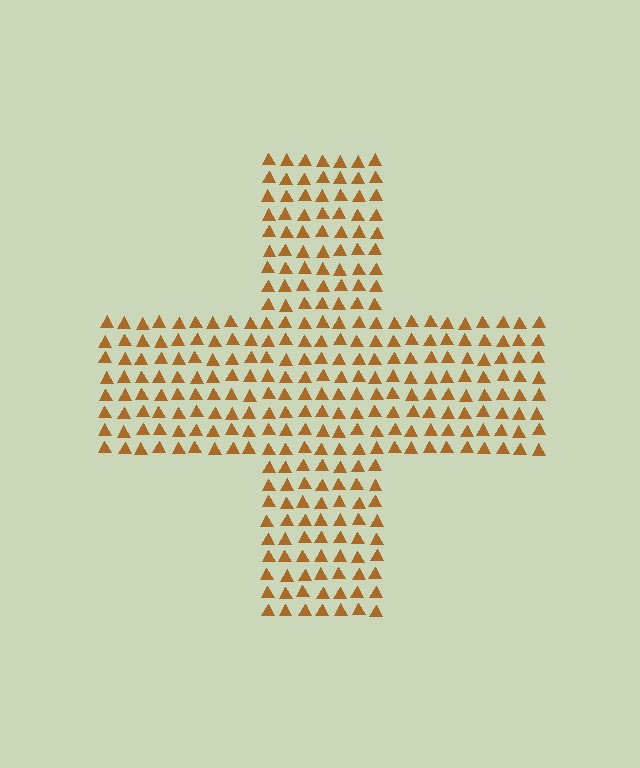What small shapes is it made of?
It is made of small triangles.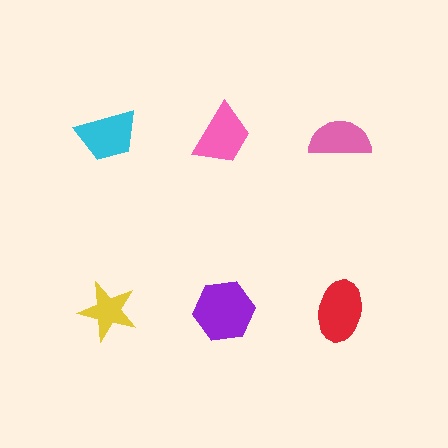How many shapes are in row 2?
3 shapes.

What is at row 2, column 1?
A yellow star.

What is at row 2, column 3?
A red ellipse.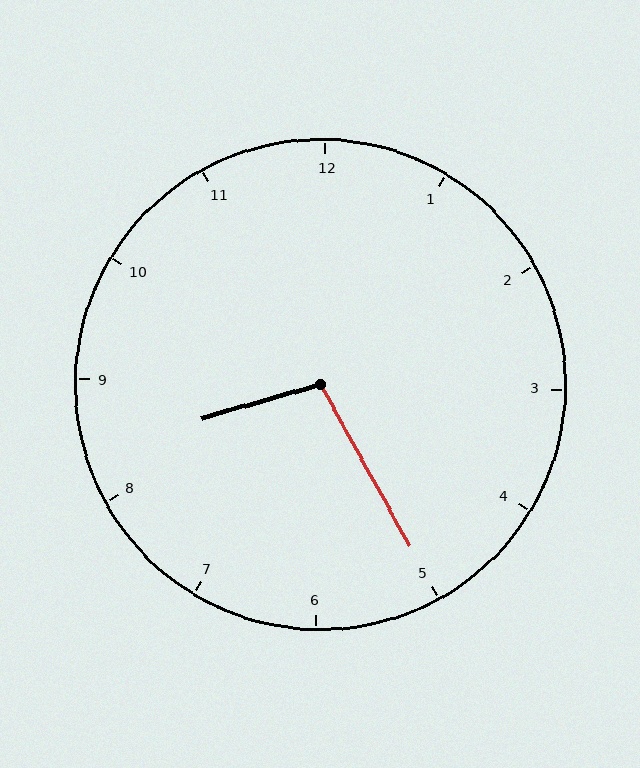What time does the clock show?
8:25.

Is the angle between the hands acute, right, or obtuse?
It is obtuse.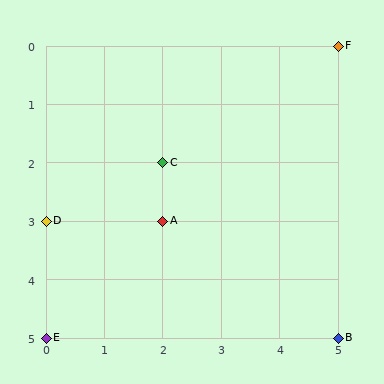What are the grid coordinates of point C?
Point C is at grid coordinates (2, 2).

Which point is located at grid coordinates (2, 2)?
Point C is at (2, 2).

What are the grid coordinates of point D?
Point D is at grid coordinates (0, 3).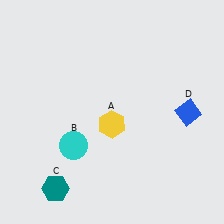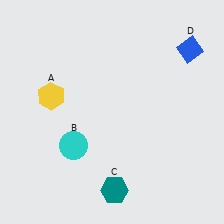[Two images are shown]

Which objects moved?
The objects that moved are: the yellow hexagon (A), the teal hexagon (C), the blue diamond (D).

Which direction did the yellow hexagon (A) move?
The yellow hexagon (A) moved left.